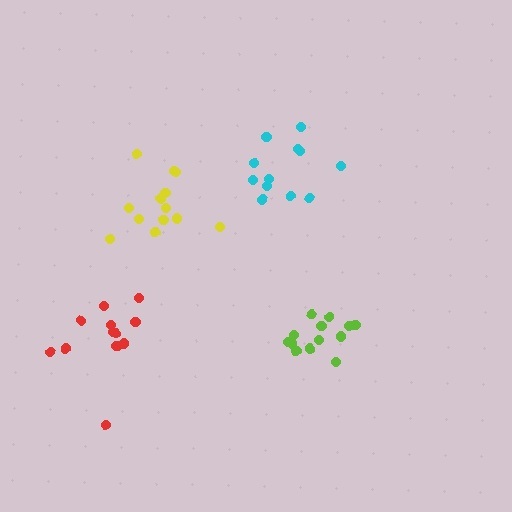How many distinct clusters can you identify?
There are 4 distinct clusters.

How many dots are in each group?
Group 1: 13 dots, Group 2: 13 dots, Group 3: 12 dots, Group 4: 12 dots (50 total).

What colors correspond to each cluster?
The clusters are colored: yellow, lime, cyan, red.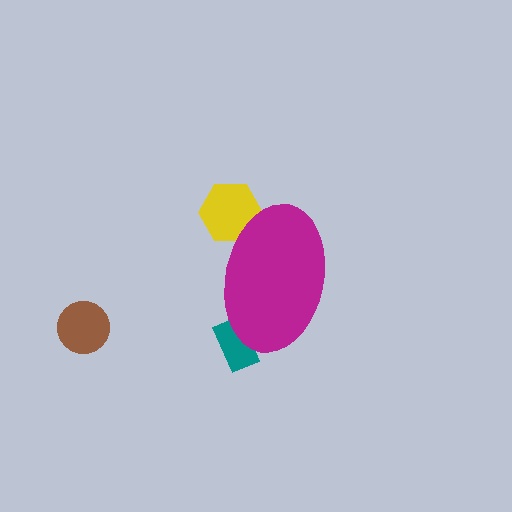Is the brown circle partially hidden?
No, the brown circle is fully visible.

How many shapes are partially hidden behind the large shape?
2 shapes are partially hidden.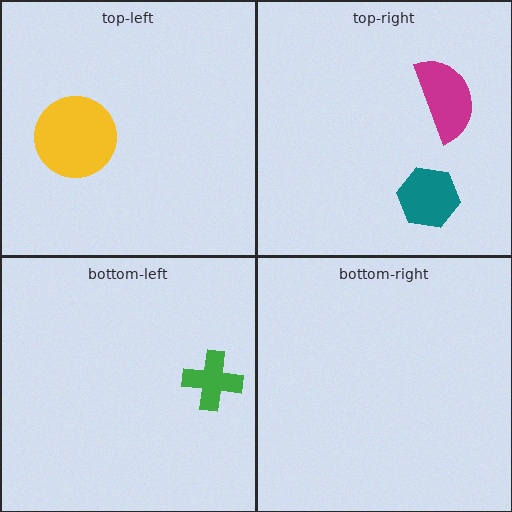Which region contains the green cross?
The bottom-left region.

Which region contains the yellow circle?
The top-left region.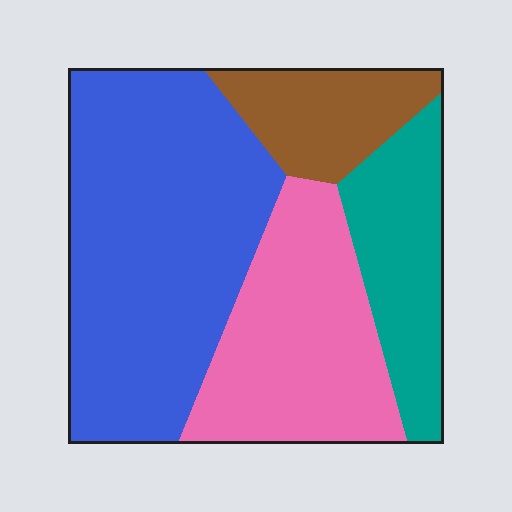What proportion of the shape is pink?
Pink takes up about one quarter (1/4) of the shape.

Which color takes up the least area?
Brown, at roughly 10%.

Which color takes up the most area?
Blue, at roughly 45%.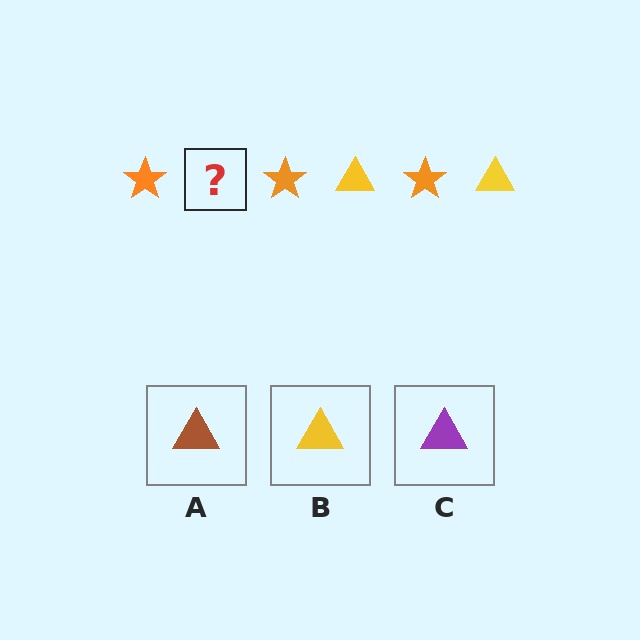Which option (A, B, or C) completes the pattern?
B.